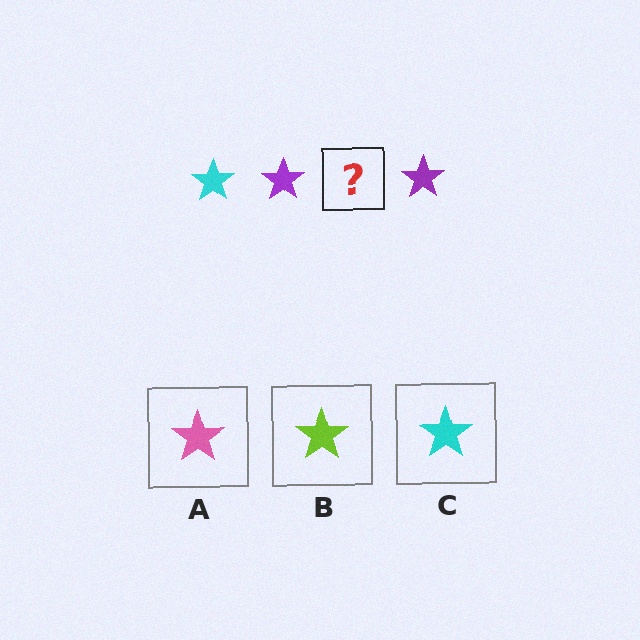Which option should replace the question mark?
Option C.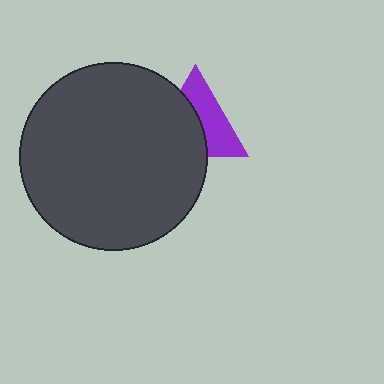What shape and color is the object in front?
The object in front is a dark gray circle.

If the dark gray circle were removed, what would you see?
You would see the complete purple triangle.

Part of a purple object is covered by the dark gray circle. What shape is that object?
It is a triangle.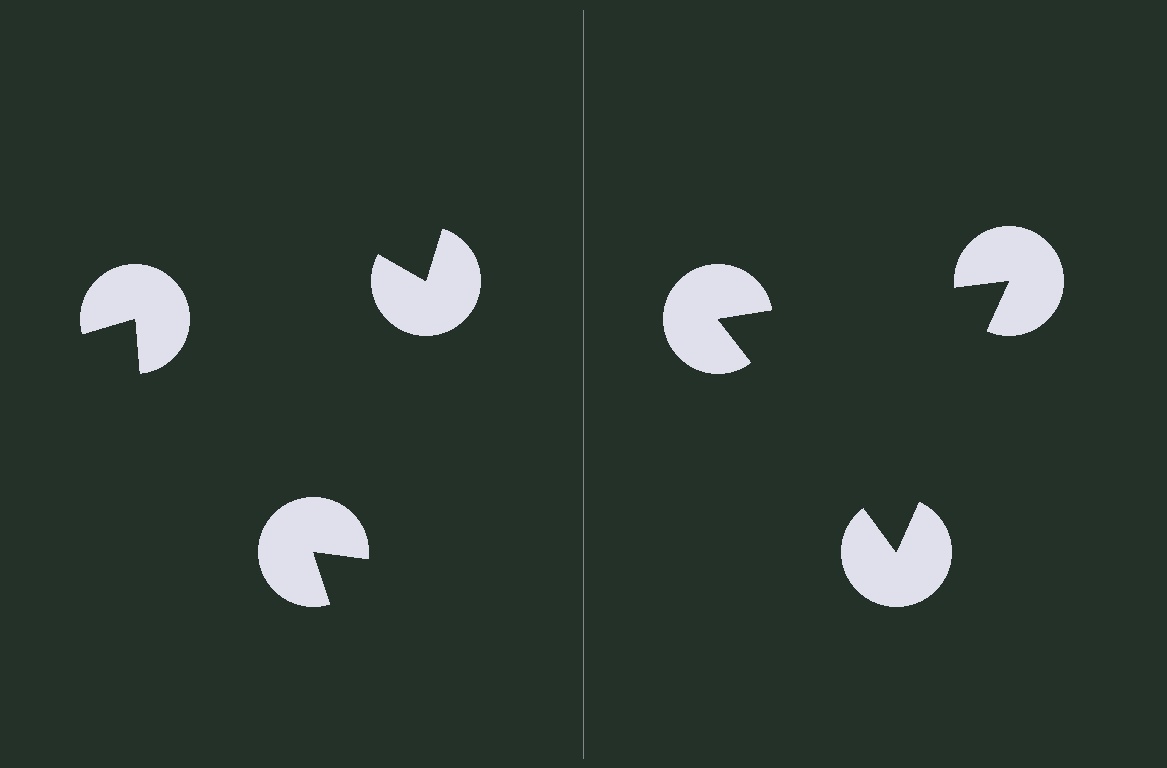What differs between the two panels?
The pac-man discs are positioned identically on both sides; only the wedge orientations differ. On the right they align to a triangle; on the left they are misaligned.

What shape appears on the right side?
An illusory triangle.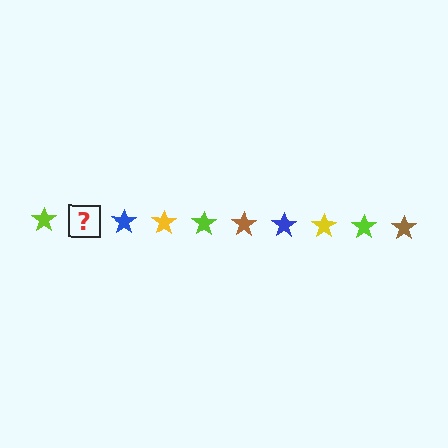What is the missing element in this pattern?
The missing element is a brown star.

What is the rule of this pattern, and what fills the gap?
The rule is that the pattern cycles through lime, brown, blue, yellow stars. The gap should be filled with a brown star.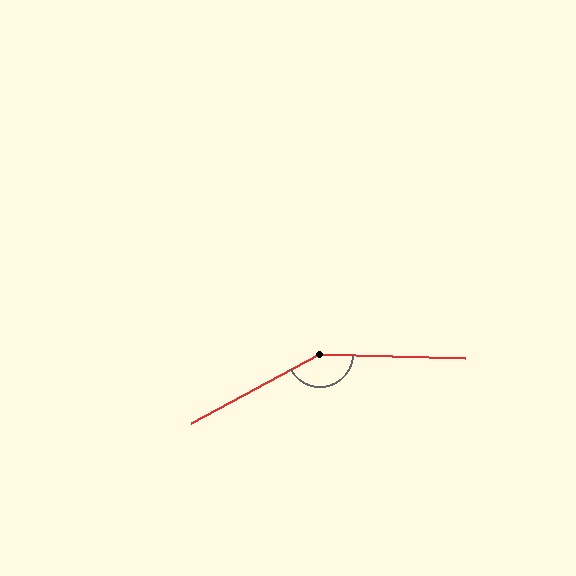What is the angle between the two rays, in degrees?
Approximately 150 degrees.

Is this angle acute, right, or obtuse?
It is obtuse.